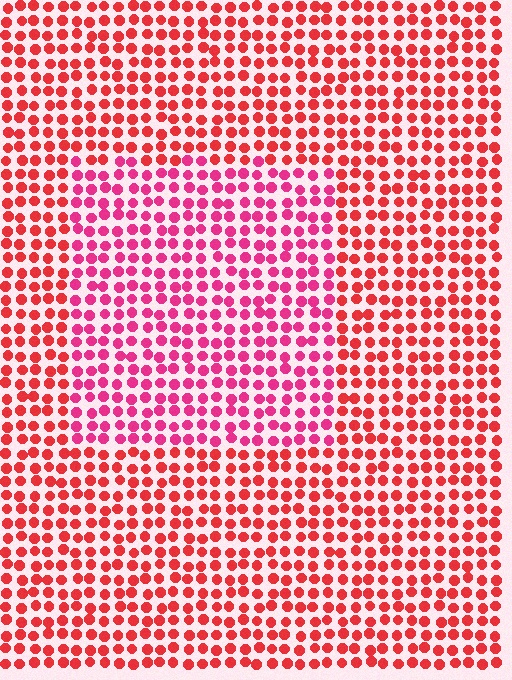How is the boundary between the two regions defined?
The boundary is defined purely by a slight shift in hue (about 28 degrees). Spacing, size, and orientation are identical on both sides.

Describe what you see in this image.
The image is filled with small red elements in a uniform arrangement. A rectangle-shaped region is visible where the elements are tinted to a slightly different hue, forming a subtle color boundary.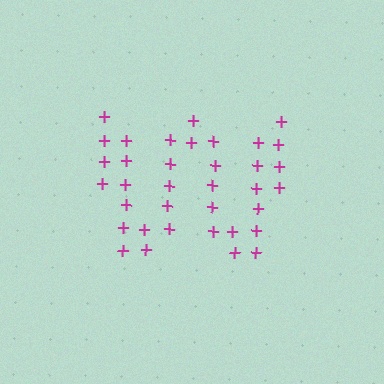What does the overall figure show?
The overall figure shows the letter W.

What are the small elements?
The small elements are plus signs.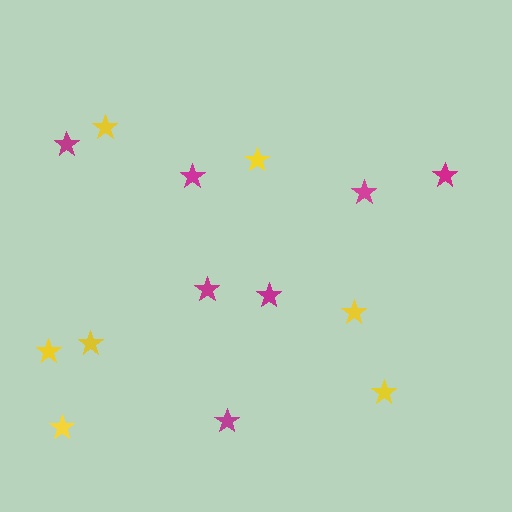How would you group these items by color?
There are 2 groups: one group of yellow stars (7) and one group of magenta stars (7).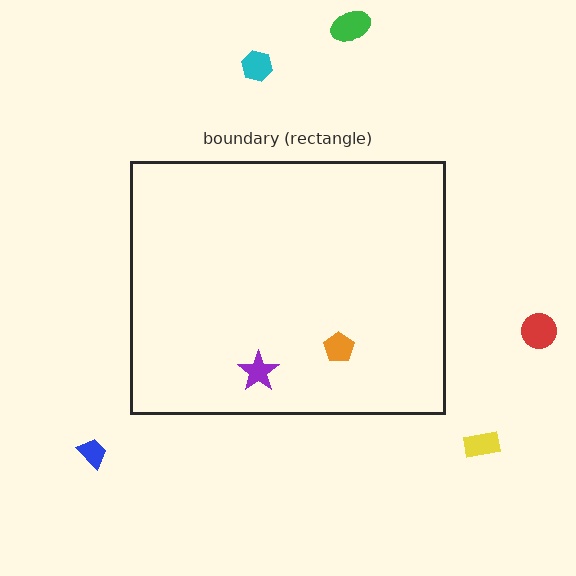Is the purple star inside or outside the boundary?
Inside.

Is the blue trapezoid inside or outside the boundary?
Outside.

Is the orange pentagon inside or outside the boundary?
Inside.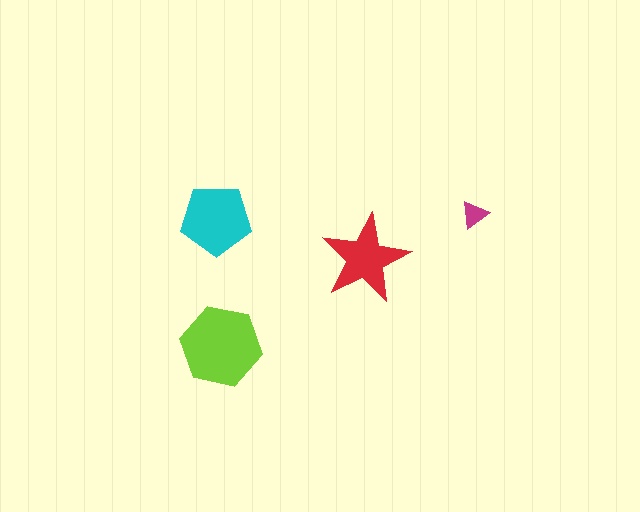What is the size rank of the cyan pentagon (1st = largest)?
2nd.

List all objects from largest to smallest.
The lime hexagon, the cyan pentagon, the red star, the magenta triangle.